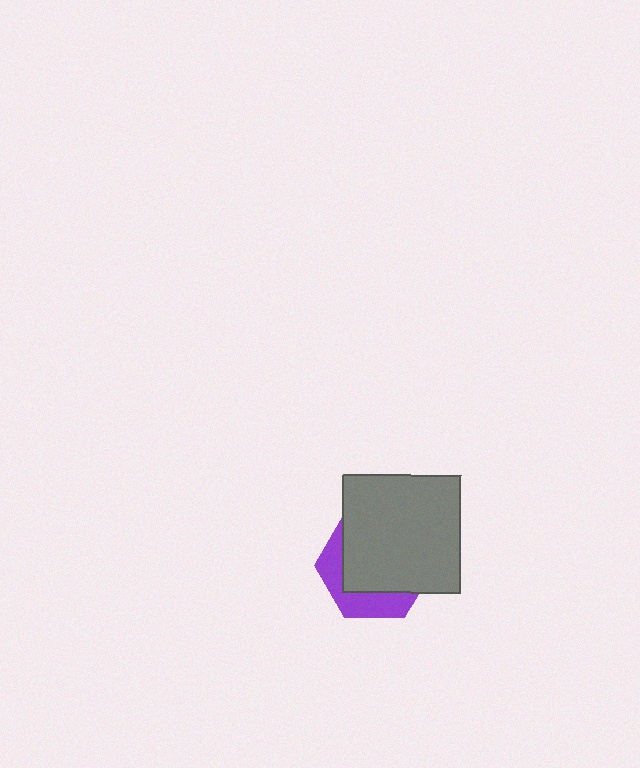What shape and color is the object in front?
The object in front is a gray square.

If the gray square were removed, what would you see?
You would see the complete purple hexagon.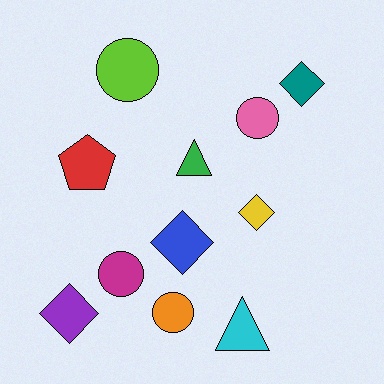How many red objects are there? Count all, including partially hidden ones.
There is 1 red object.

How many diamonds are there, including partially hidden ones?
There are 4 diamonds.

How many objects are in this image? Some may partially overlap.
There are 11 objects.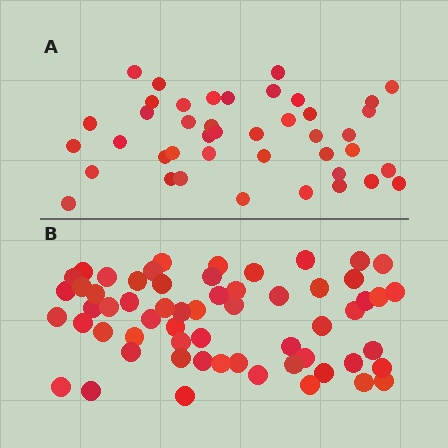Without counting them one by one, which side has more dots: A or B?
Region B (the bottom region) has more dots.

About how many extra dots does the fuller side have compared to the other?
Region B has approximately 20 more dots than region A.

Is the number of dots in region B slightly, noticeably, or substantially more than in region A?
Region B has noticeably more, but not dramatically so. The ratio is roughly 1.4 to 1.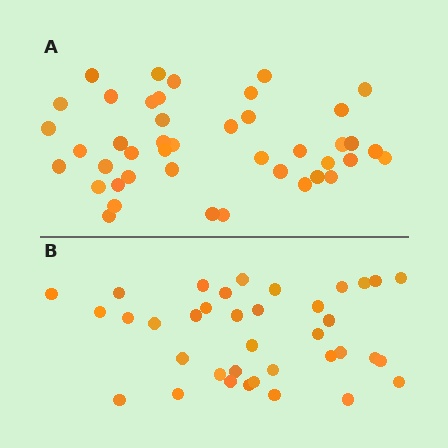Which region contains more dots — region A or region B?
Region A (the top region) has more dots.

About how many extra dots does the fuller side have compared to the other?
Region A has about 6 more dots than region B.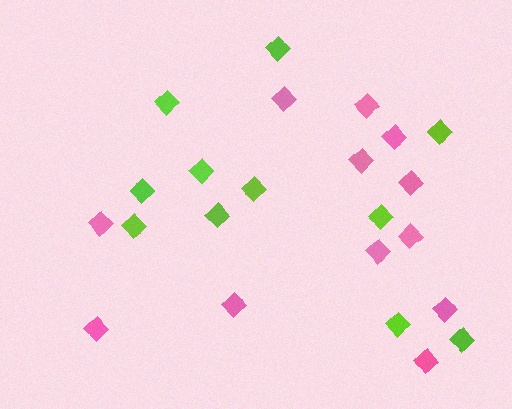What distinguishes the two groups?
There are 2 groups: one group of pink diamonds (12) and one group of lime diamonds (11).